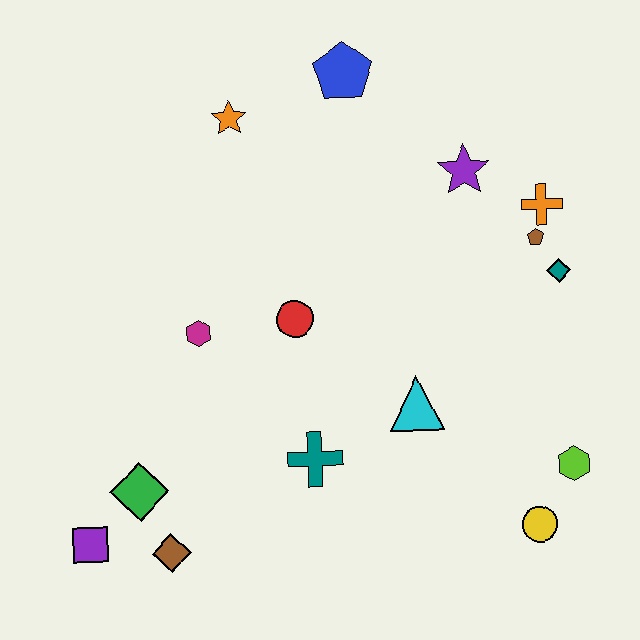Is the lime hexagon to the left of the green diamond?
No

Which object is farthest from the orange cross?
The purple square is farthest from the orange cross.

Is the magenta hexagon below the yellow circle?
No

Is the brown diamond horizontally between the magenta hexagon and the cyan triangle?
No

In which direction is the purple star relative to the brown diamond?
The purple star is above the brown diamond.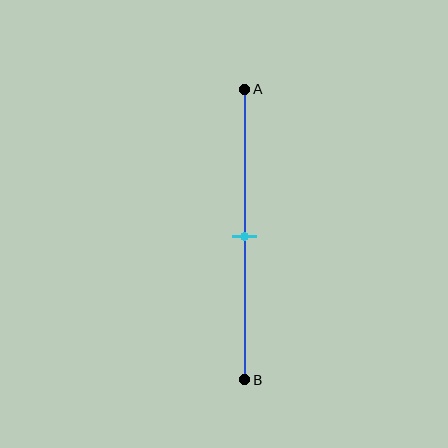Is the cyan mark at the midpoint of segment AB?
Yes, the mark is approximately at the midpoint.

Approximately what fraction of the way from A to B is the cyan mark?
The cyan mark is approximately 50% of the way from A to B.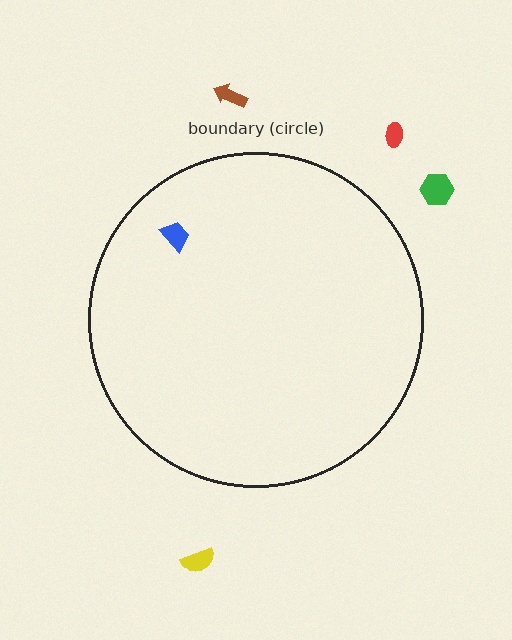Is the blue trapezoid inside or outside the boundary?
Inside.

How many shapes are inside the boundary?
1 inside, 4 outside.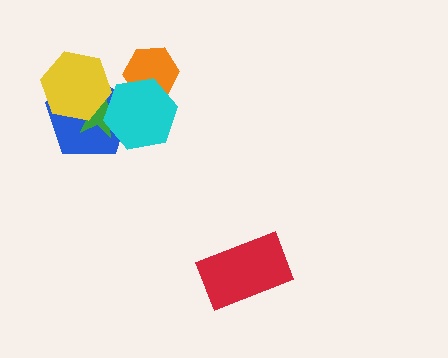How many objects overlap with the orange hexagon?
1 object overlaps with the orange hexagon.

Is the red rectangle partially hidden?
No, no other shape covers it.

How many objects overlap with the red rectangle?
0 objects overlap with the red rectangle.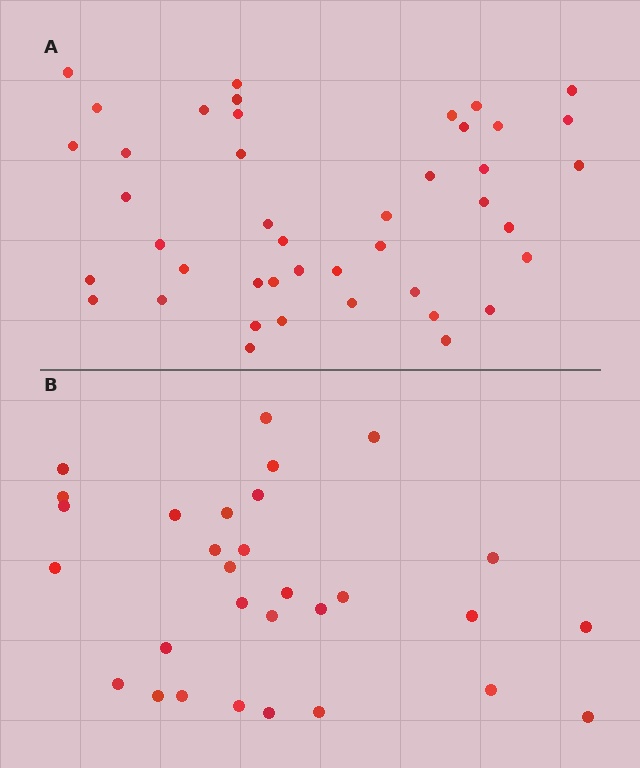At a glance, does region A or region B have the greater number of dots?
Region A (the top region) has more dots.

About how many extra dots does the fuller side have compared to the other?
Region A has approximately 15 more dots than region B.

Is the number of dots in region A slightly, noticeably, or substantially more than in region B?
Region A has noticeably more, but not dramatically so. The ratio is roughly 1.4 to 1.